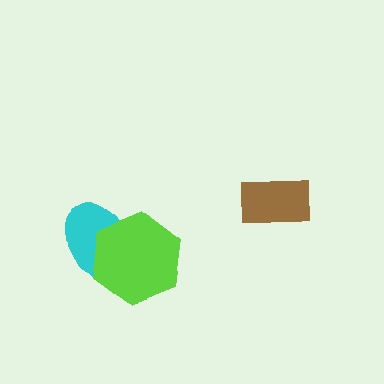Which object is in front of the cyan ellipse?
The lime hexagon is in front of the cyan ellipse.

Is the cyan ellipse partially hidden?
Yes, it is partially covered by another shape.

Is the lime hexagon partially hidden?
No, no other shape covers it.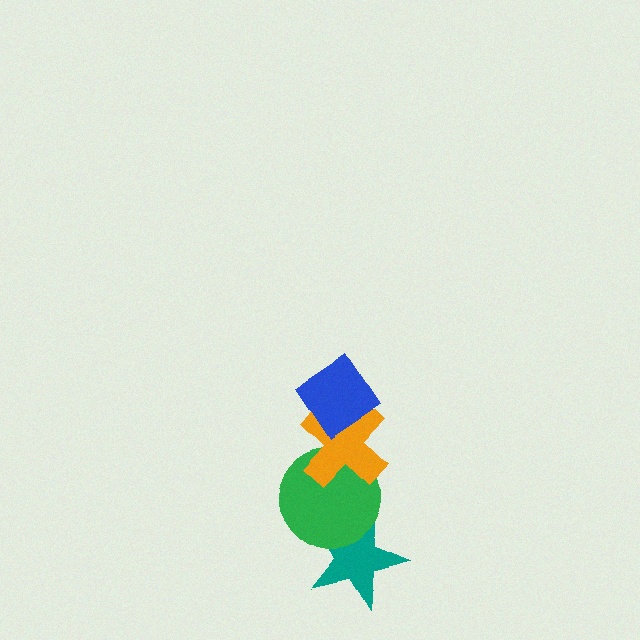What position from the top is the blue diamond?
The blue diamond is 1st from the top.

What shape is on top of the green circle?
The orange cross is on top of the green circle.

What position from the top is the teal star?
The teal star is 4th from the top.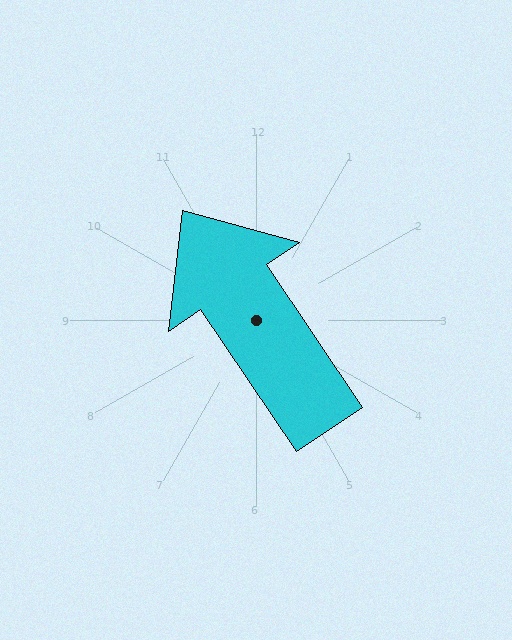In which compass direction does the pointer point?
Northwest.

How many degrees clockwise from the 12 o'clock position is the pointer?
Approximately 326 degrees.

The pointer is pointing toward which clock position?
Roughly 11 o'clock.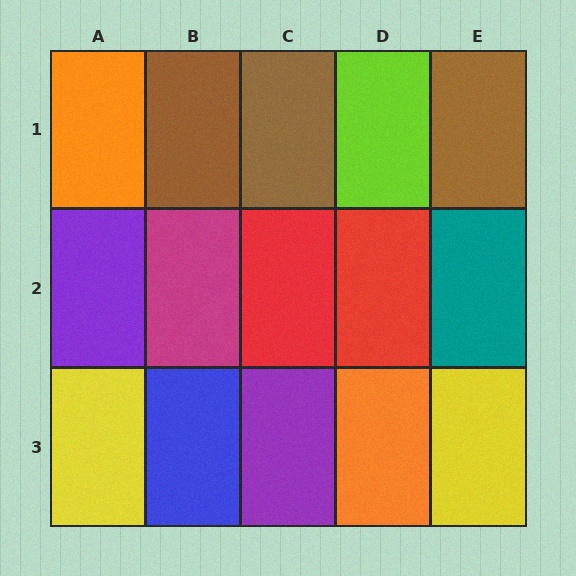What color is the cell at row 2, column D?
Red.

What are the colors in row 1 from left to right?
Orange, brown, brown, lime, brown.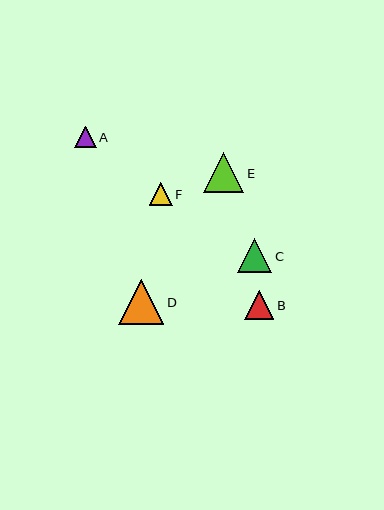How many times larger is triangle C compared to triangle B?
Triangle C is approximately 1.2 times the size of triangle B.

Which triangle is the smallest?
Triangle A is the smallest with a size of approximately 22 pixels.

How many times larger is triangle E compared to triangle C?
Triangle E is approximately 1.2 times the size of triangle C.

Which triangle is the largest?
Triangle D is the largest with a size of approximately 45 pixels.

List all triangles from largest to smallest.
From largest to smallest: D, E, C, B, F, A.